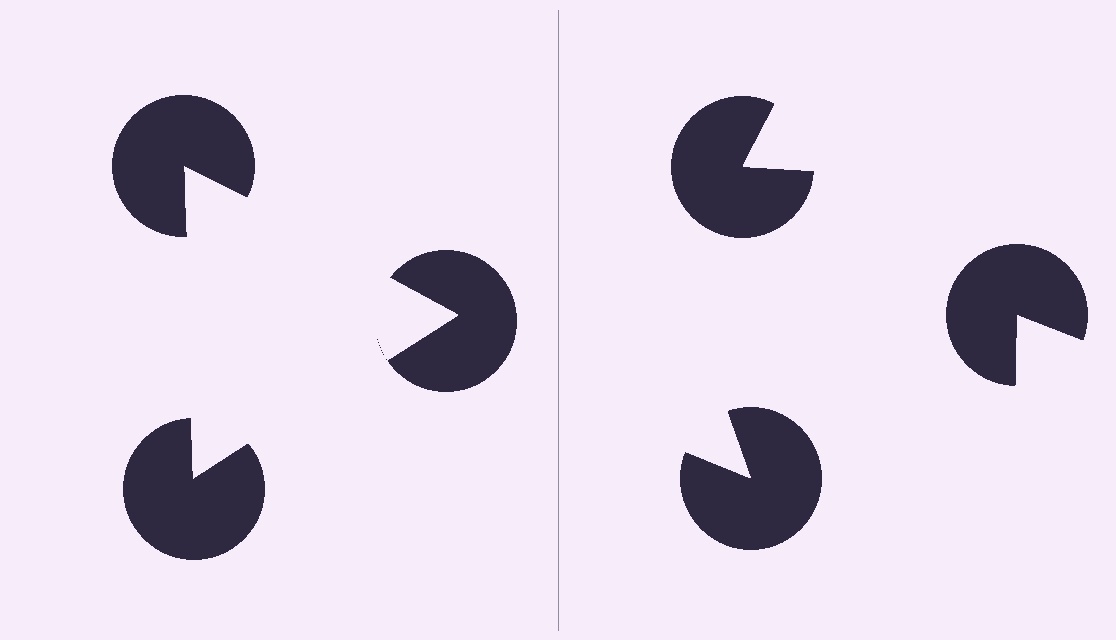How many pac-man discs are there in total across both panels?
6 — 3 on each side.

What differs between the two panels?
The pac-man discs are positioned identically on both sides; only the wedge orientations differ. On the left they align to a triangle; on the right they are misaligned.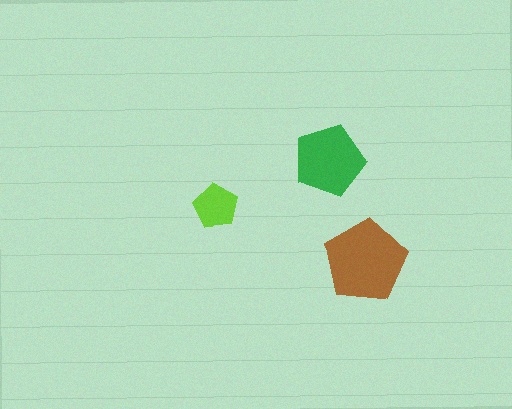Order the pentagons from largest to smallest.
the brown one, the green one, the lime one.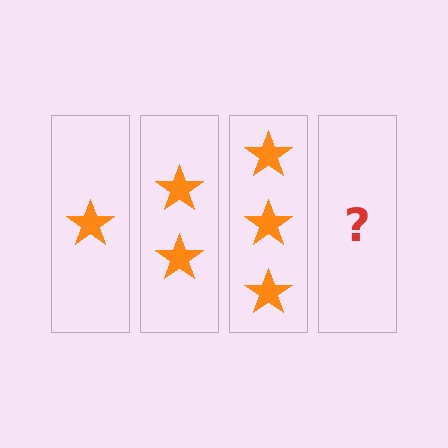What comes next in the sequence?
The next element should be 4 stars.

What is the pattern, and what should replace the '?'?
The pattern is that each step adds one more star. The '?' should be 4 stars.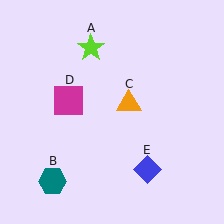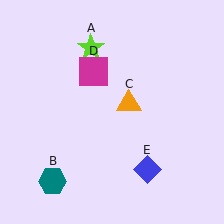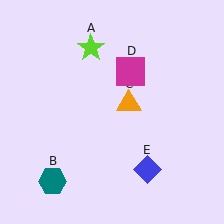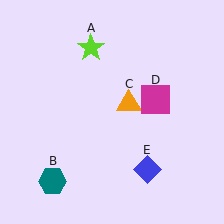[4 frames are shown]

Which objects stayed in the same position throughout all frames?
Lime star (object A) and teal hexagon (object B) and orange triangle (object C) and blue diamond (object E) remained stationary.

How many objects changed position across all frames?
1 object changed position: magenta square (object D).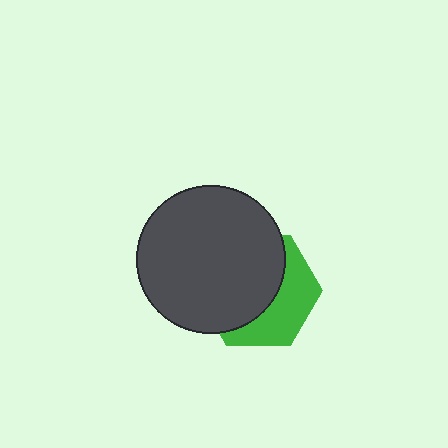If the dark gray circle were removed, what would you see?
You would see the complete green hexagon.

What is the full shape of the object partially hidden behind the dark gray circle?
The partially hidden object is a green hexagon.